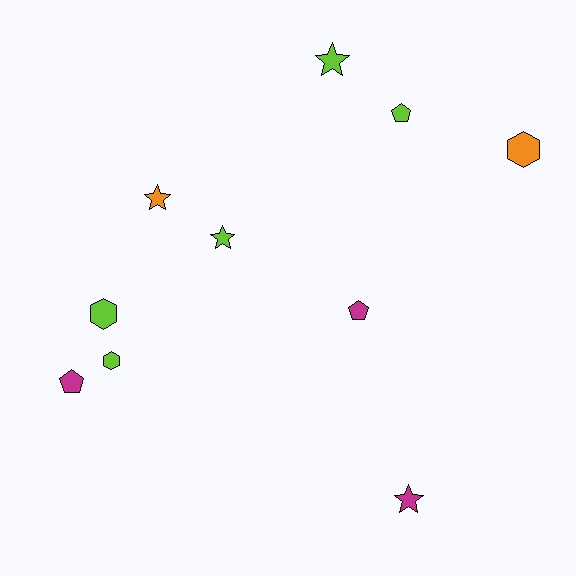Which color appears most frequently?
Lime, with 5 objects.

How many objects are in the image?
There are 10 objects.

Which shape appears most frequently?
Star, with 4 objects.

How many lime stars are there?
There are 2 lime stars.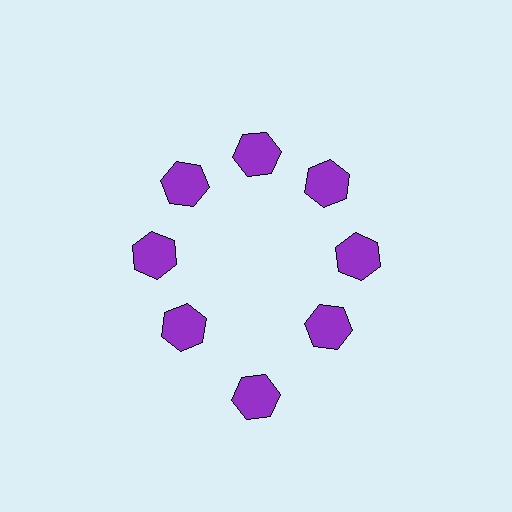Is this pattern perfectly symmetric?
No. The 8 purple hexagons are arranged in a ring, but one element near the 6 o'clock position is pushed outward from the center, breaking the 8-fold rotational symmetry.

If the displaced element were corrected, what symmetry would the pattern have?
It would have 8-fold rotational symmetry — the pattern would map onto itself every 45 degrees.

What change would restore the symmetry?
The symmetry would be restored by moving it inward, back onto the ring so that all 8 hexagons sit at equal angles and equal distance from the center.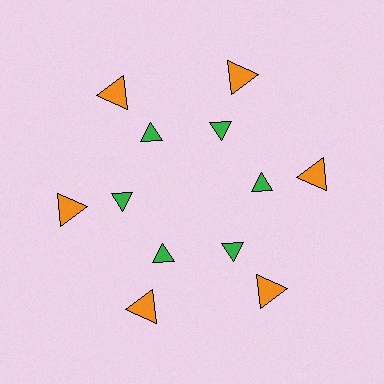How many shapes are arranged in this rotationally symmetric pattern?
There are 12 shapes, arranged in 6 groups of 2.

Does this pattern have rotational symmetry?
Yes, this pattern has 6-fold rotational symmetry. It looks the same after rotating 60 degrees around the center.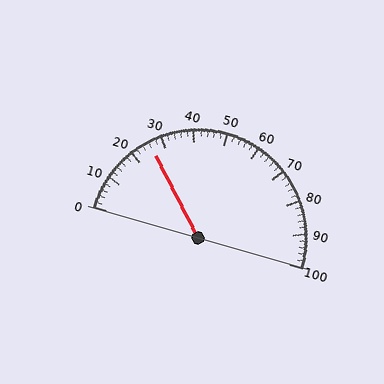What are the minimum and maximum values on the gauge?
The gauge ranges from 0 to 100.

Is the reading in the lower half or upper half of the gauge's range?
The reading is in the lower half of the range (0 to 100).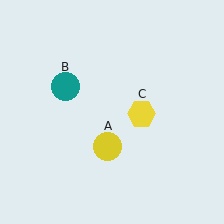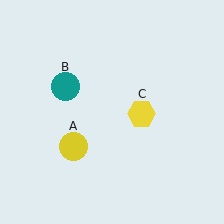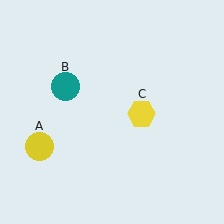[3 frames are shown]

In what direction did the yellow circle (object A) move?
The yellow circle (object A) moved left.